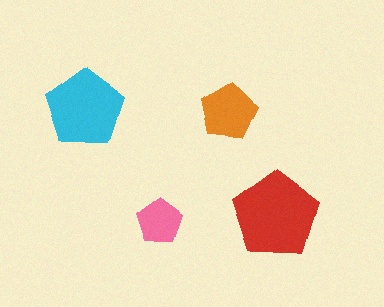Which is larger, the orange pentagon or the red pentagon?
The red one.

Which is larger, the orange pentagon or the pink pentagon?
The orange one.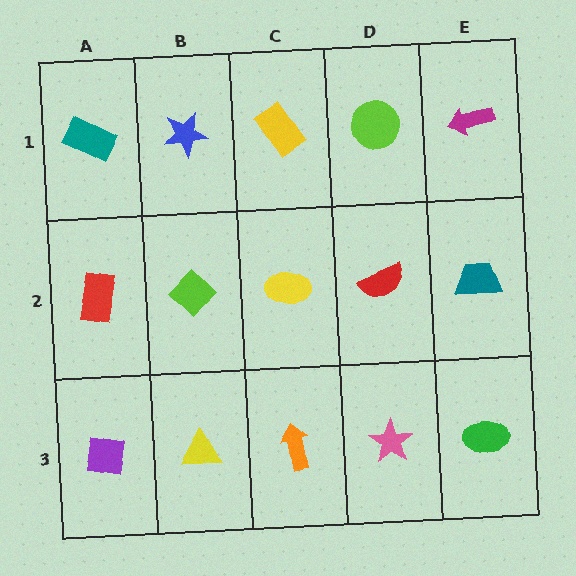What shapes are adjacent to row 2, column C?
A yellow rectangle (row 1, column C), an orange arrow (row 3, column C), a lime diamond (row 2, column B), a red semicircle (row 2, column D).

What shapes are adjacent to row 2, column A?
A teal rectangle (row 1, column A), a purple square (row 3, column A), a lime diamond (row 2, column B).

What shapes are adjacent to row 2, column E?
A magenta arrow (row 1, column E), a green ellipse (row 3, column E), a red semicircle (row 2, column D).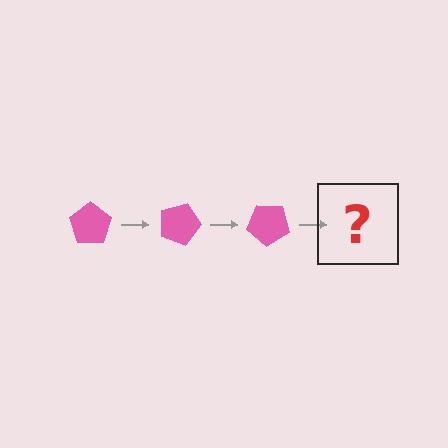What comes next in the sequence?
The next element should be a pink pentagon rotated 60 degrees.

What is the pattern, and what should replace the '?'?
The pattern is that the pentagon rotates 20 degrees each step. The '?' should be a pink pentagon rotated 60 degrees.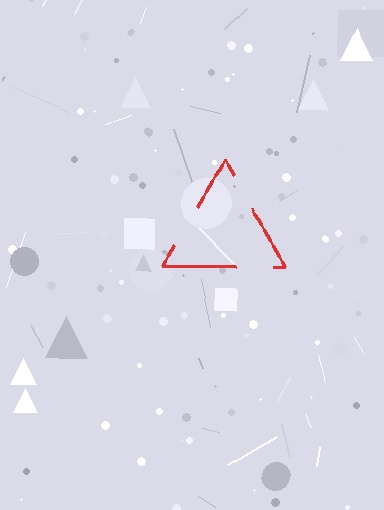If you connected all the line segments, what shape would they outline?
They would outline a triangle.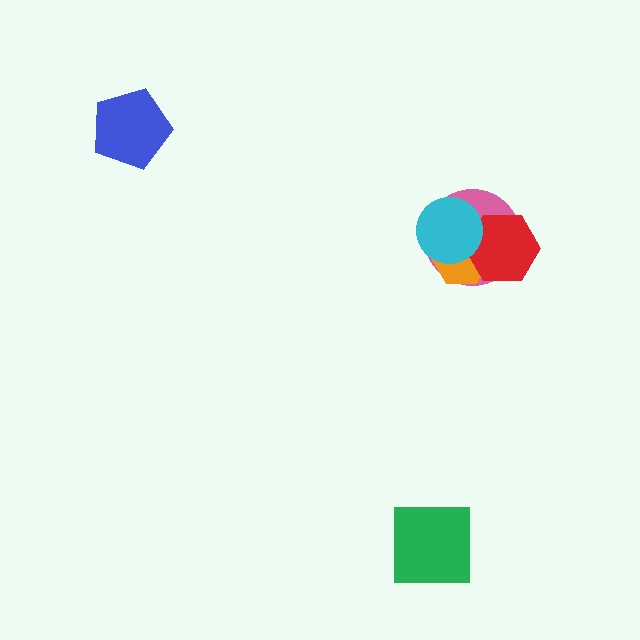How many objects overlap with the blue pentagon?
0 objects overlap with the blue pentagon.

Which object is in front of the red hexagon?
The cyan circle is in front of the red hexagon.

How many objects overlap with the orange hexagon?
3 objects overlap with the orange hexagon.